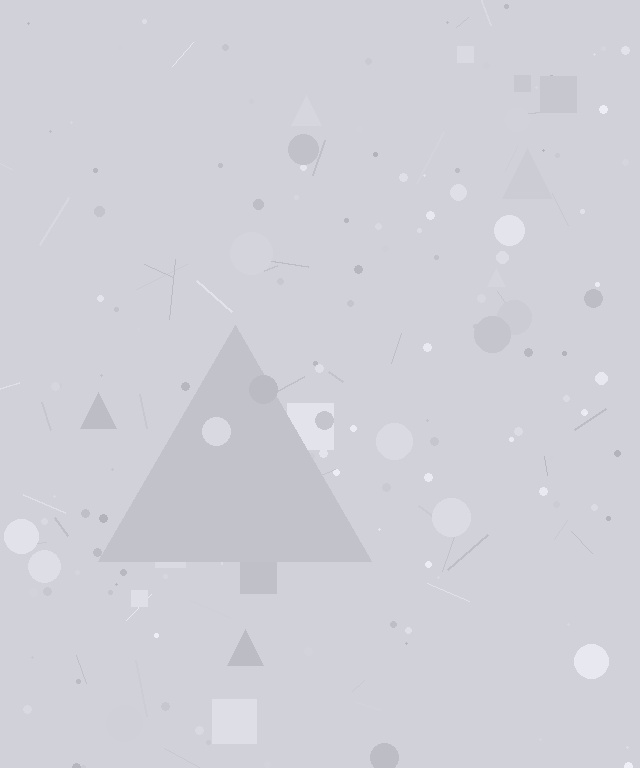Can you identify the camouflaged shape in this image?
The camouflaged shape is a triangle.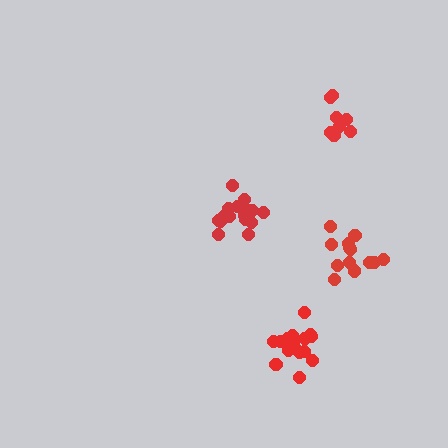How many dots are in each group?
Group 1: 16 dots, Group 2: 16 dots, Group 3: 14 dots, Group 4: 10 dots (56 total).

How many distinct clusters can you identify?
There are 4 distinct clusters.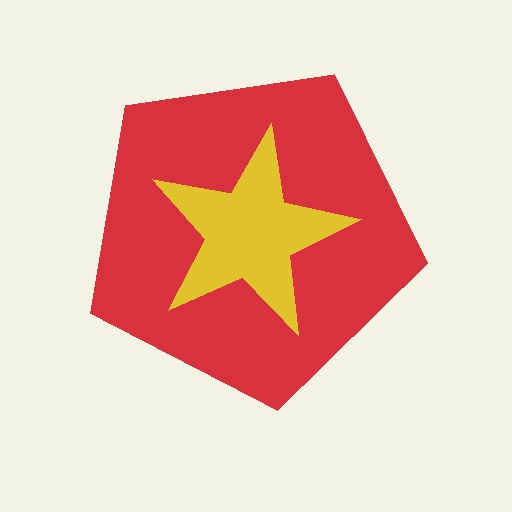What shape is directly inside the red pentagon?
The yellow star.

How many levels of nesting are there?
2.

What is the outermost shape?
The red pentagon.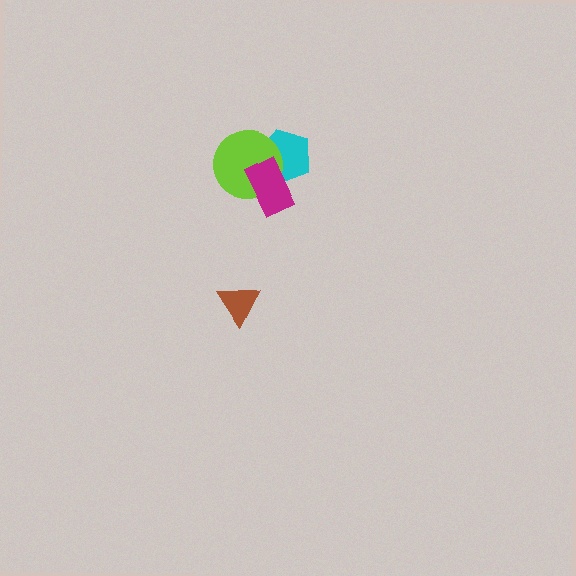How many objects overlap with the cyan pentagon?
2 objects overlap with the cyan pentagon.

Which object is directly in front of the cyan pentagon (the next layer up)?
The lime circle is directly in front of the cyan pentagon.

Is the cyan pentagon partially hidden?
Yes, it is partially covered by another shape.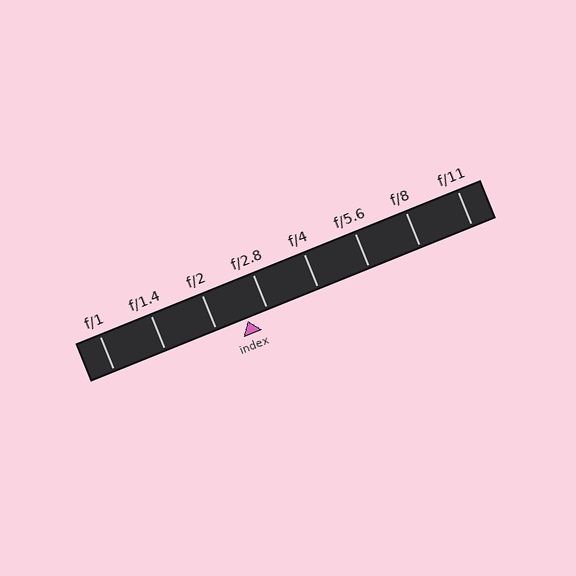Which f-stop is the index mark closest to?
The index mark is closest to f/2.8.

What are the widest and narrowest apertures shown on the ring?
The widest aperture shown is f/1 and the narrowest is f/11.